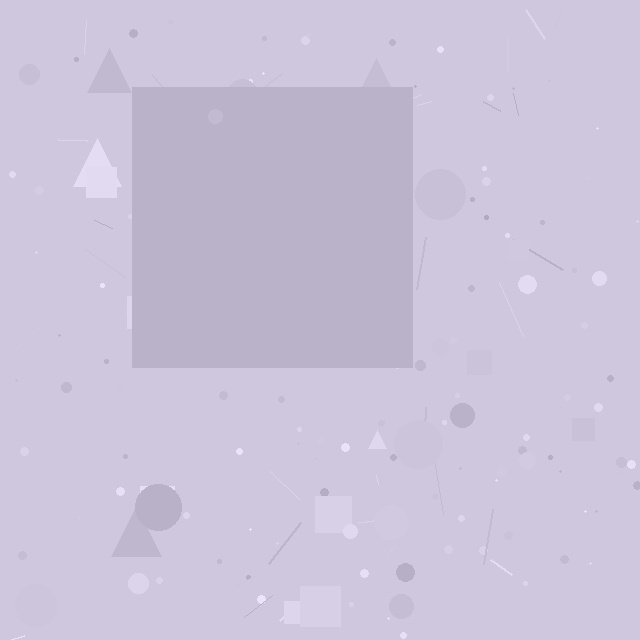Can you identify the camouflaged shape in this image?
The camouflaged shape is a square.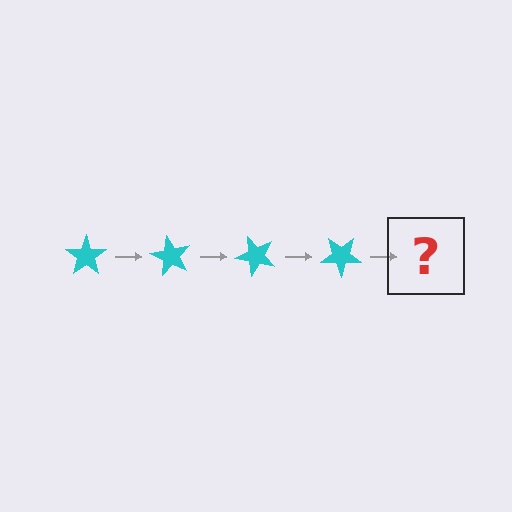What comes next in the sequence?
The next element should be a cyan star rotated 240 degrees.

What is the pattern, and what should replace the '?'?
The pattern is that the star rotates 60 degrees each step. The '?' should be a cyan star rotated 240 degrees.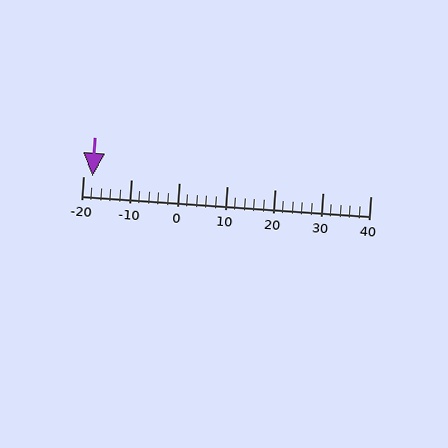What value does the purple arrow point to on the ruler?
The purple arrow points to approximately -18.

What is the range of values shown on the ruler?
The ruler shows values from -20 to 40.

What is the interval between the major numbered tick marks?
The major tick marks are spaced 10 units apart.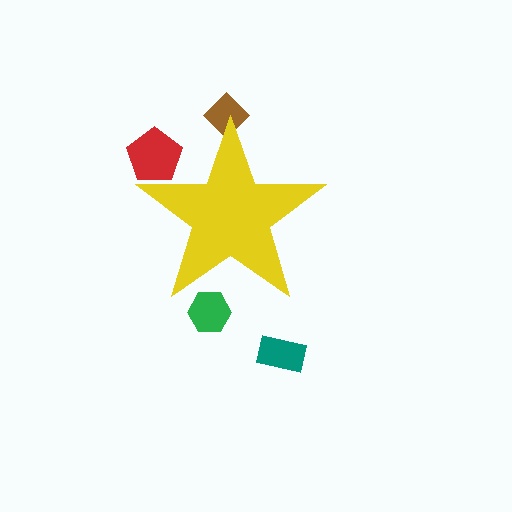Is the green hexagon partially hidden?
Yes, the green hexagon is partially hidden behind the yellow star.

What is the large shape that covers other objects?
A yellow star.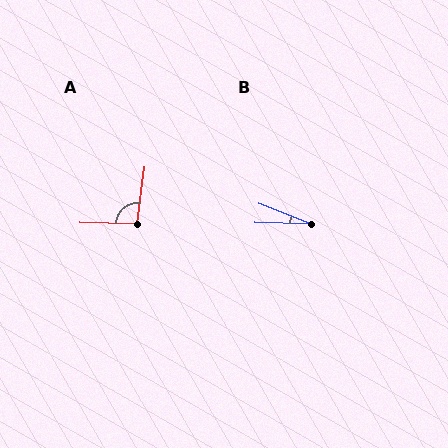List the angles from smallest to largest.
B (19°), A (96°).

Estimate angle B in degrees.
Approximately 19 degrees.